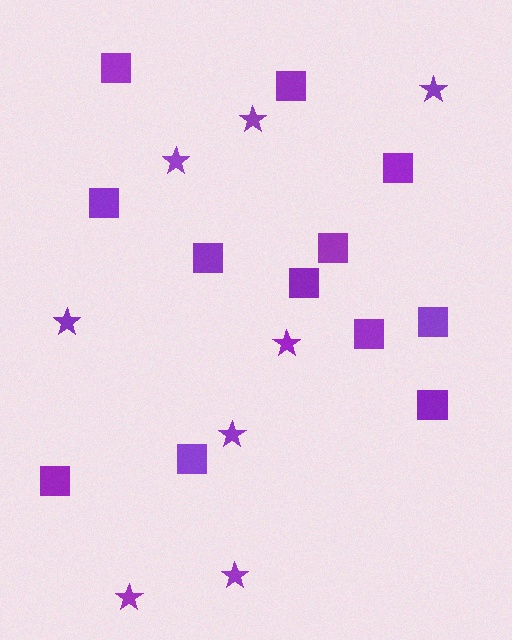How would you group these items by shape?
There are 2 groups: one group of stars (8) and one group of squares (12).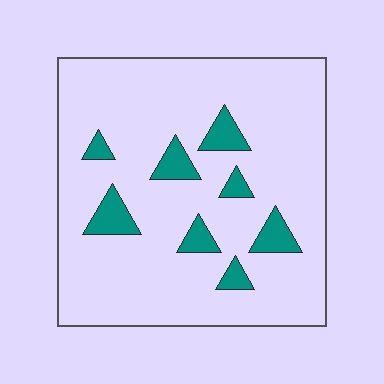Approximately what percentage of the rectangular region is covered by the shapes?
Approximately 10%.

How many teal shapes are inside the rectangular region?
8.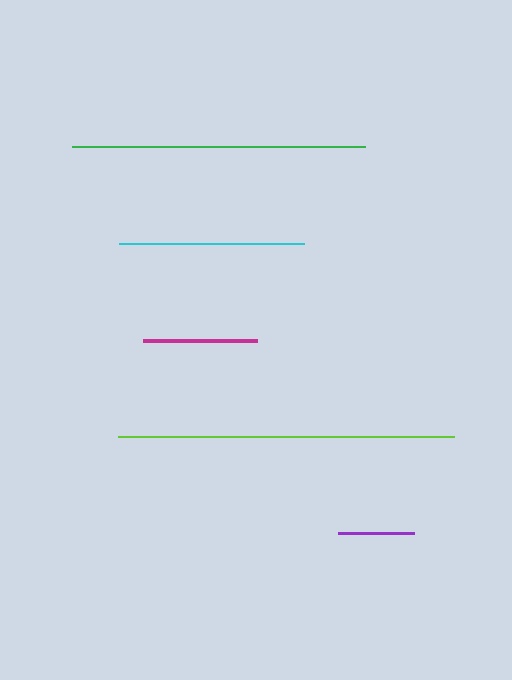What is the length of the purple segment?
The purple segment is approximately 77 pixels long.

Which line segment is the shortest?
The purple line is the shortest at approximately 77 pixels.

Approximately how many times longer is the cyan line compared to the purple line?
The cyan line is approximately 2.4 times the length of the purple line.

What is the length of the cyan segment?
The cyan segment is approximately 185 pixels long.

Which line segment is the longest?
The lime line is the longest at approximately 336 pixels.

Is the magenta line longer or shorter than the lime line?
The lime line is longer than the magenta line.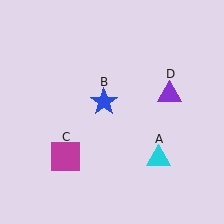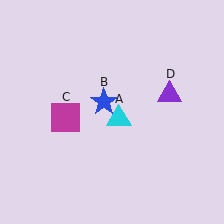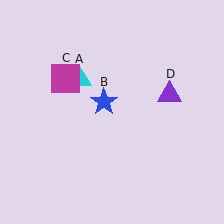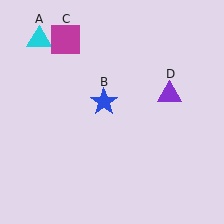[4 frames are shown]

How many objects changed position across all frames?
2 objects changed position: cyan triangle (object A), magenta square (object C).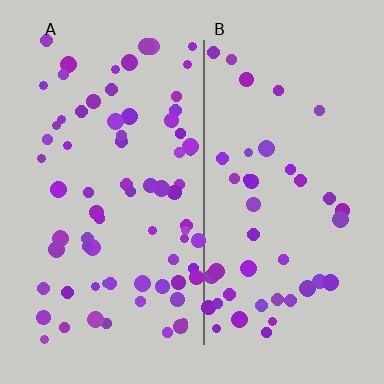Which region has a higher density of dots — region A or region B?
A (the left).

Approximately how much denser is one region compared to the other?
Approximately 1.7× — region A over region B.